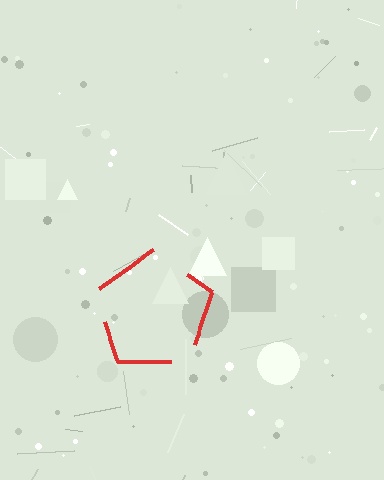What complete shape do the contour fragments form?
The contour fragments form a pentagon.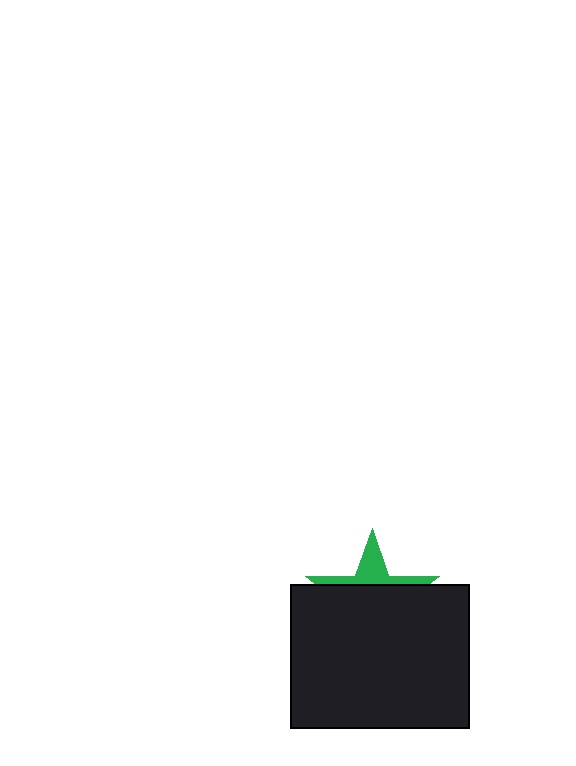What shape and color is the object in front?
The object in front is a black rectangle.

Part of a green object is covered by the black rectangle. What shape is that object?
It is a star.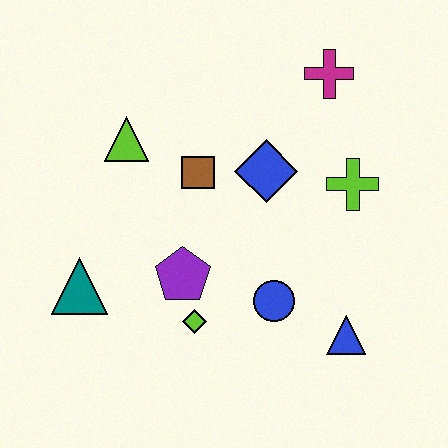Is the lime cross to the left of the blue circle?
No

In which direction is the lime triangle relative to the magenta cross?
The lime triangle is to the left of the magenta cross.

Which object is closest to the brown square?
The blue diamond is closest to the brown square.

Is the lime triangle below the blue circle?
No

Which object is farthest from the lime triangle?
The blue triangle is farthest from the lime triangle.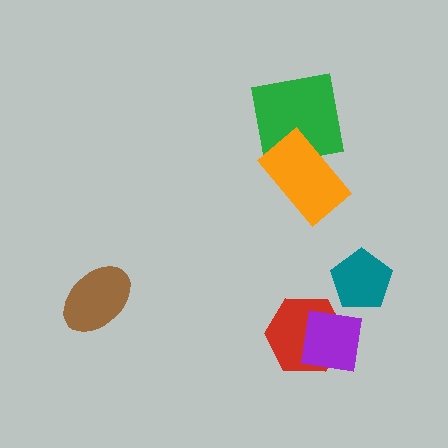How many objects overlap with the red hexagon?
1 object overlaps with the red hexagon.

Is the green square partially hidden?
Yes, it is partially covered by another shape.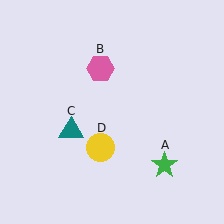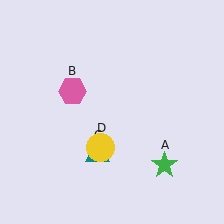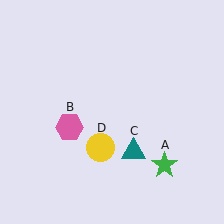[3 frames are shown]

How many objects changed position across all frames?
2 objects changed position: pink hexagon (object B), teal triangle (object C).